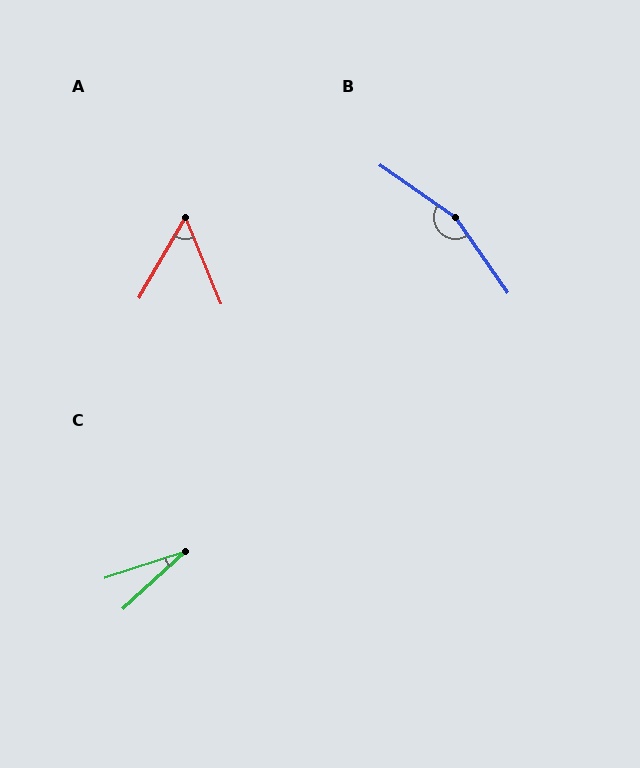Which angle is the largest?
B, at approximately 159 degrees.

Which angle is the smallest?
C, at approximately 24 degrees.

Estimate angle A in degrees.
Approximately 52 degrees.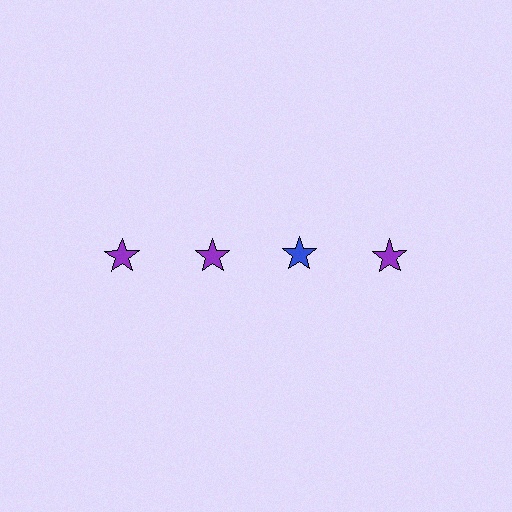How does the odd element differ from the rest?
It has a different color: blue instead of purple.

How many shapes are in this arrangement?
There are 4 shapes arranged in a grid pattern.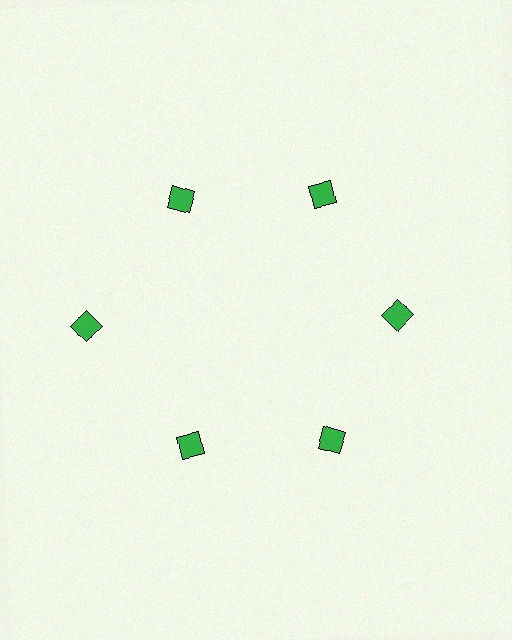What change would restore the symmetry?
The symmetry would be restored by moving it inward, back onto the ring so that all 6 squares sit at equal angles and equal distance from the center.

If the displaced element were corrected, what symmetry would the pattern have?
It would have 6-fold rotational symmetry — the pattern would map onto itself every 60 degrees.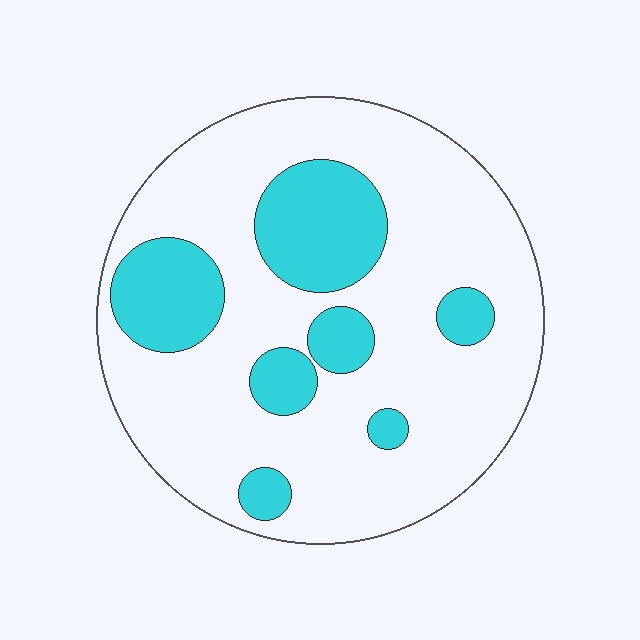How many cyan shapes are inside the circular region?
7.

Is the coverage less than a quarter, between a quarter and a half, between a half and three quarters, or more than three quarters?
Less than a quarter.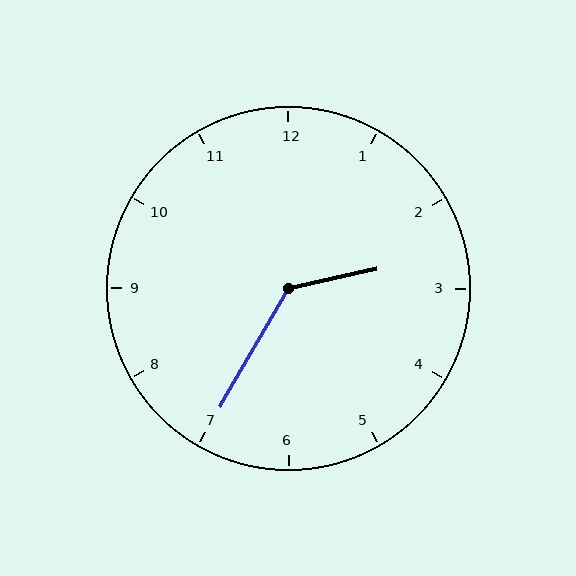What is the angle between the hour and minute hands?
Approximately 132 degrees.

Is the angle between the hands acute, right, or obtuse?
It is obtuse.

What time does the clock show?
2:35.